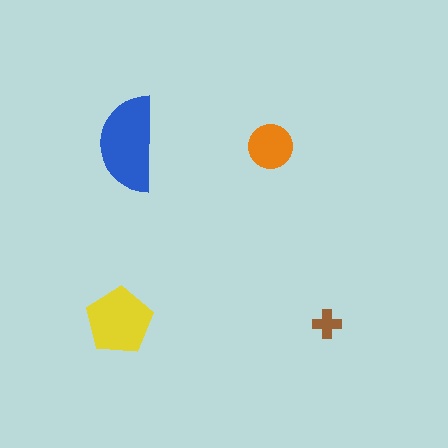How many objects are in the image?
There are 4 objects in the image.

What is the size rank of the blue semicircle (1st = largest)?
1st.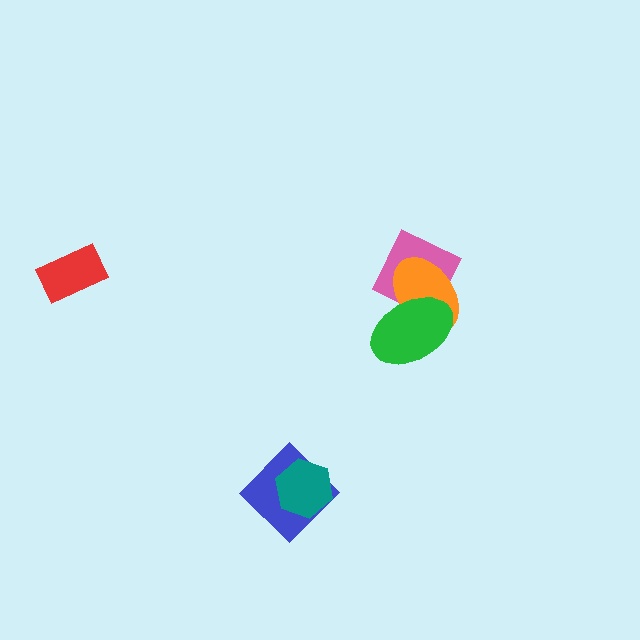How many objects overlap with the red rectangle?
0 objects overlap with the red rectangle.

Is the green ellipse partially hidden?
No, no other shape covers it.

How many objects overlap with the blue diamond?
1 object overlaps with the blue diamond.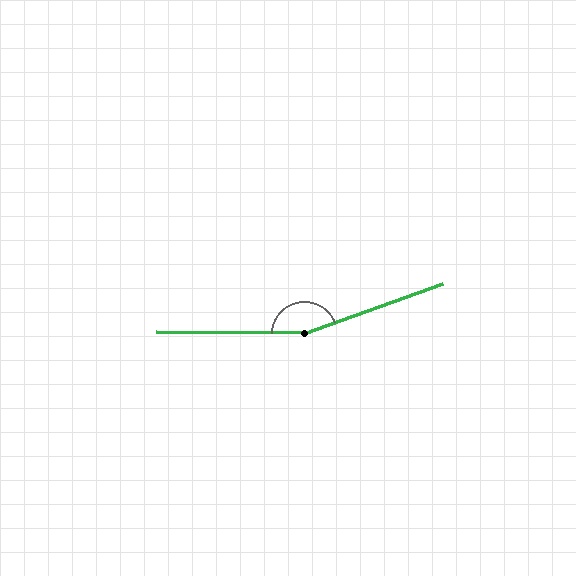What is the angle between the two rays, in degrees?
Approximately 160 degrees.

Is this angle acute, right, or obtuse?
It is obtuse.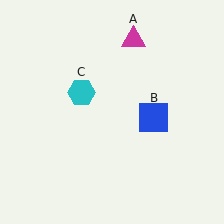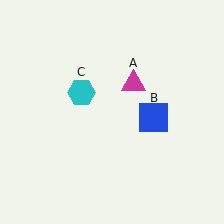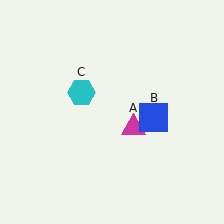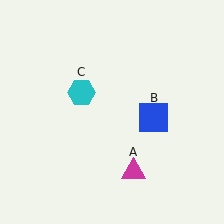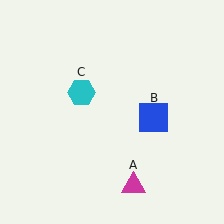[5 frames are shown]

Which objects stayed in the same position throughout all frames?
Blue square (object B) and cyan hexagon (object C) remained stationary.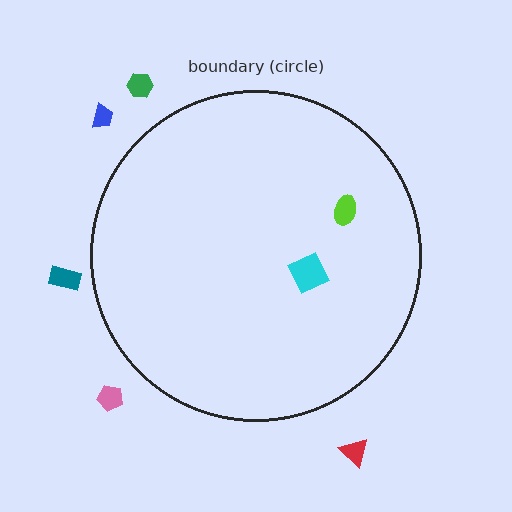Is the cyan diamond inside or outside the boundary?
Inside.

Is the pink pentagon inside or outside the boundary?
Outside.